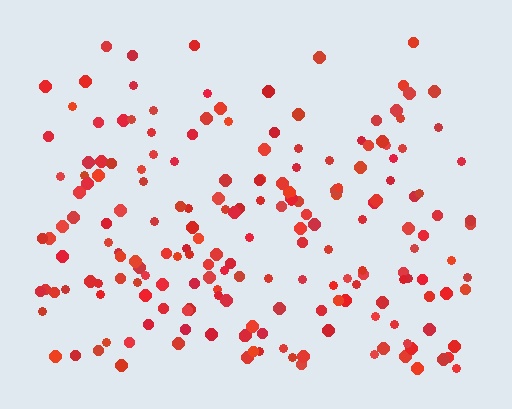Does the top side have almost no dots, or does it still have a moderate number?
Still a moderate number, just noticeably fewer than the bottom.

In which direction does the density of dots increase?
From top to bottom, with the bottom side densest.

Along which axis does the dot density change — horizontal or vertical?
Vertical.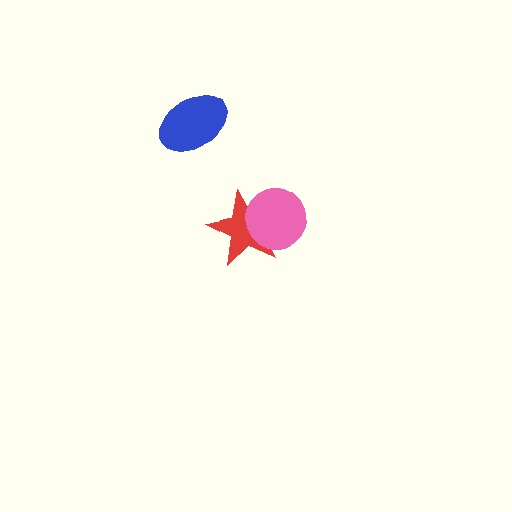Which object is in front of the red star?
The pink circle is in front of the red star.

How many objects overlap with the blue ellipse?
0 objects overlap with the blue ellipse.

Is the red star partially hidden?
Yes, it is partially covered by another shape.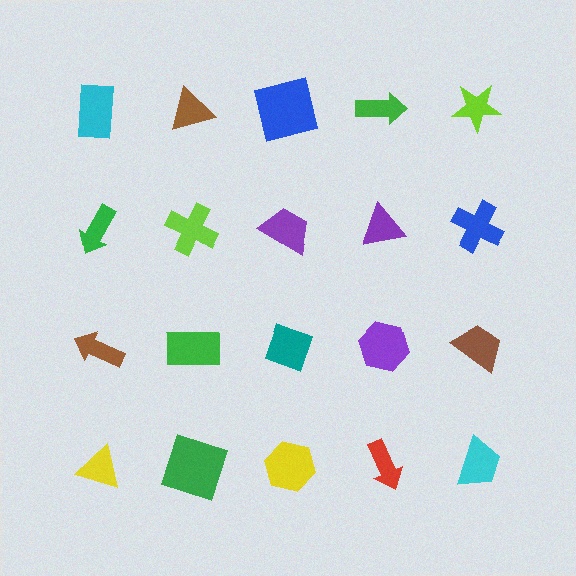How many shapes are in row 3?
5 shapes.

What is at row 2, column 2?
A lime cross.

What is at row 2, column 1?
A green arrow.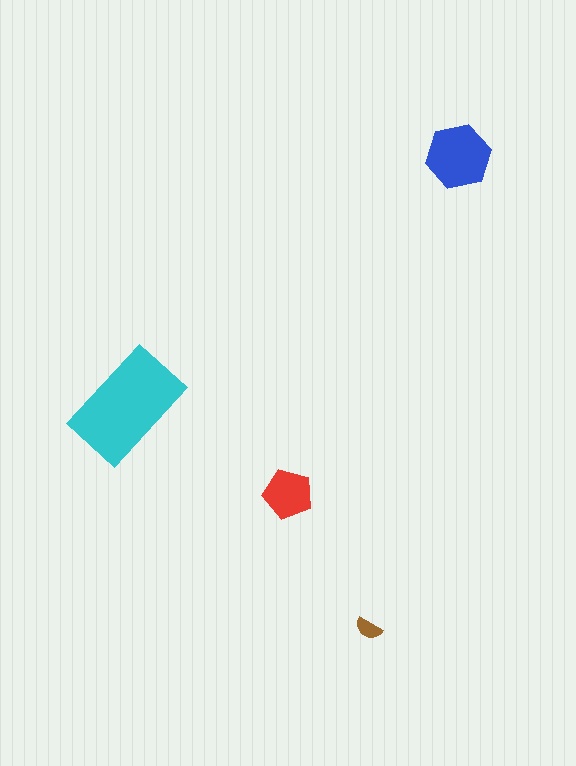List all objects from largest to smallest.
The cyan rectangle, the blue hexagon, the red pentagon, the brown semicircle.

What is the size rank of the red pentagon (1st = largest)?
3rd.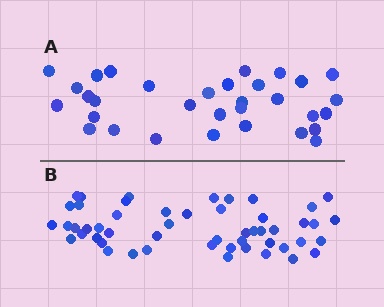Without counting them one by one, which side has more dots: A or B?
Region B (the bottom region) has more dots.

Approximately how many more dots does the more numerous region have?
Region B has approximately 20 more dots than region A.